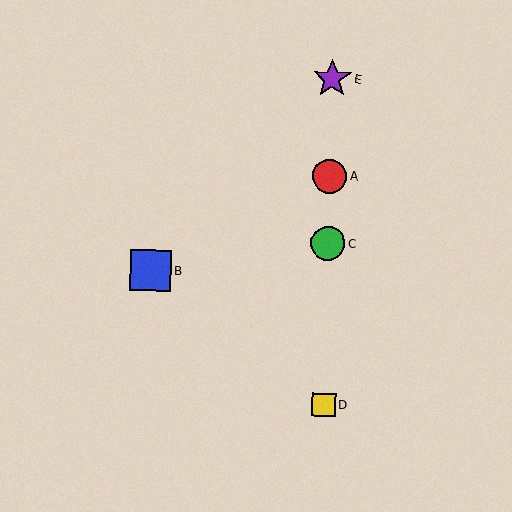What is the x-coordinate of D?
Object D is at x≈324.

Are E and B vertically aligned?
No, E is at x≈332 and B is at x≈150.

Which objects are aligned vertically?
Objects A, C, D, E are aligned vertically.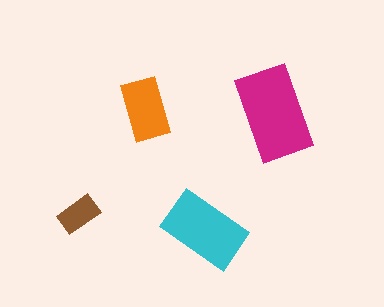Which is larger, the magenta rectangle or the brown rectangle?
The magenta one.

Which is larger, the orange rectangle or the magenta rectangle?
The magenta one.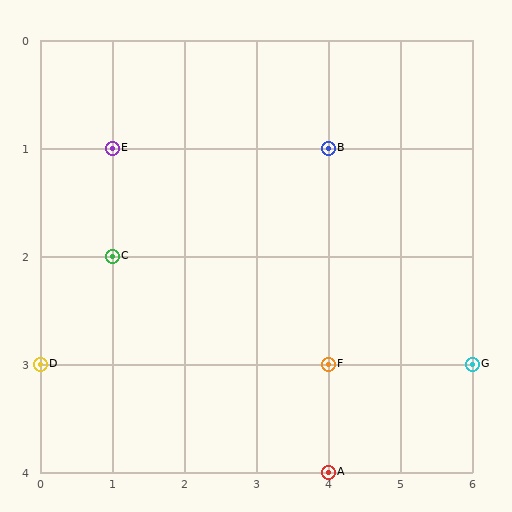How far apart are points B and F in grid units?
Points B and F are 2 rows apart.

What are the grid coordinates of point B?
Point B is at grid coordinates (4, 1).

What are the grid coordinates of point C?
Point C is at grid coordinates (1, 2).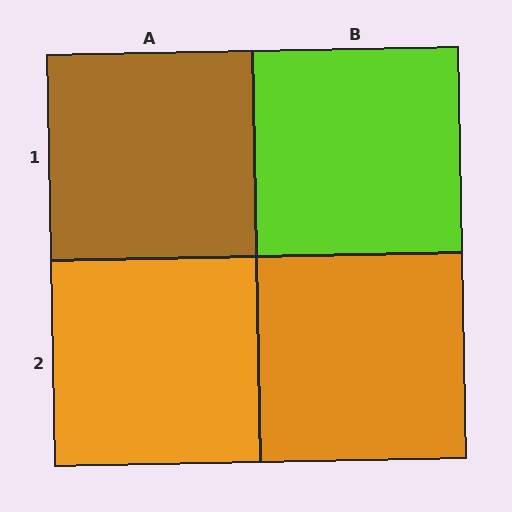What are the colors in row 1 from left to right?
Brown, lime.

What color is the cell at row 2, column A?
Orange.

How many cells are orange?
2 cells are orange.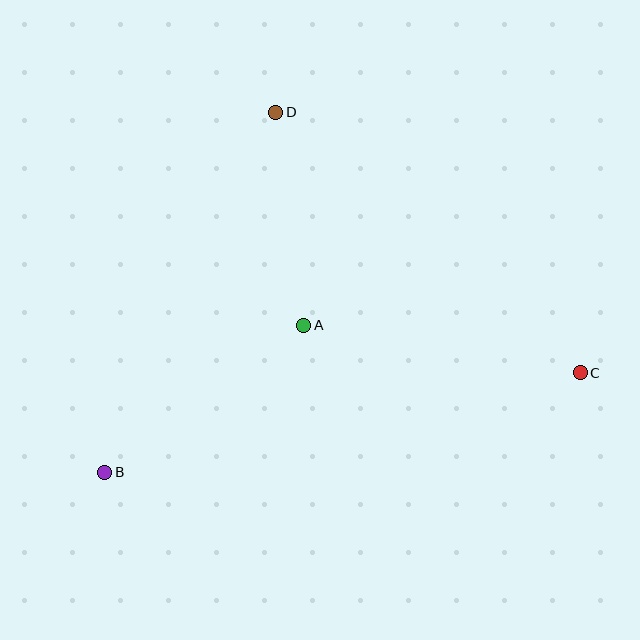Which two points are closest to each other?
Points A and D are closest to each other.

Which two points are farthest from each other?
Points B and C are farthest from each other.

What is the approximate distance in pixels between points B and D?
The distance between B and D is approximately 399 pixels.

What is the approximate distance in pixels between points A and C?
The distance between A and C is approximately 281 pixels.